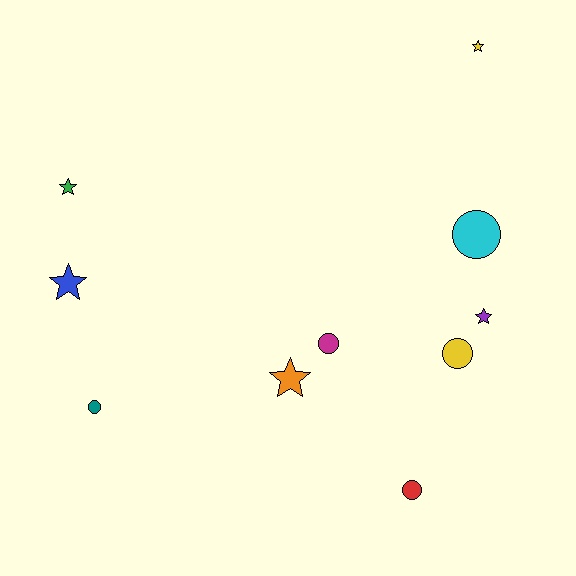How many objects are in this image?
There are 10 objects.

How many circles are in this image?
There are 5 circles.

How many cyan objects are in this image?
There is 1 cyan object.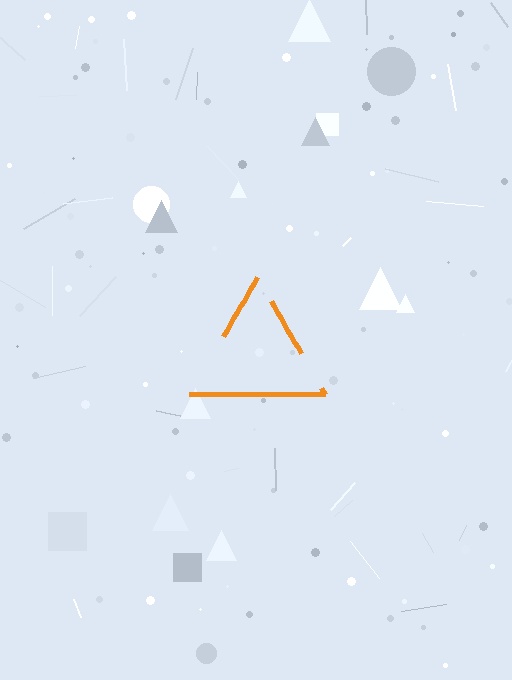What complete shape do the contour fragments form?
The contour fragments form a triangle.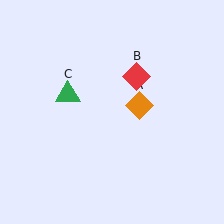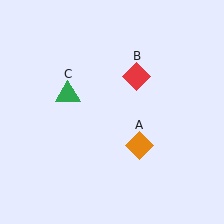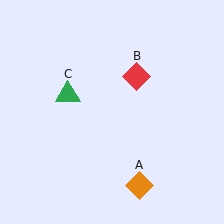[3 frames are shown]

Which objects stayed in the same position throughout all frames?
Red diamond (object B) and green triangle (object C) remained stationary.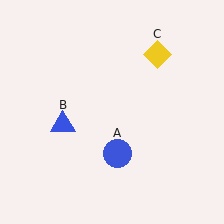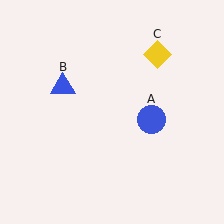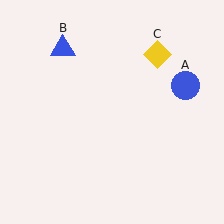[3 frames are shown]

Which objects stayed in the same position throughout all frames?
Yellow diamond (object C) remained stationary.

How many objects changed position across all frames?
2 objects changed position: blue circle (object A), blue triangle (object B).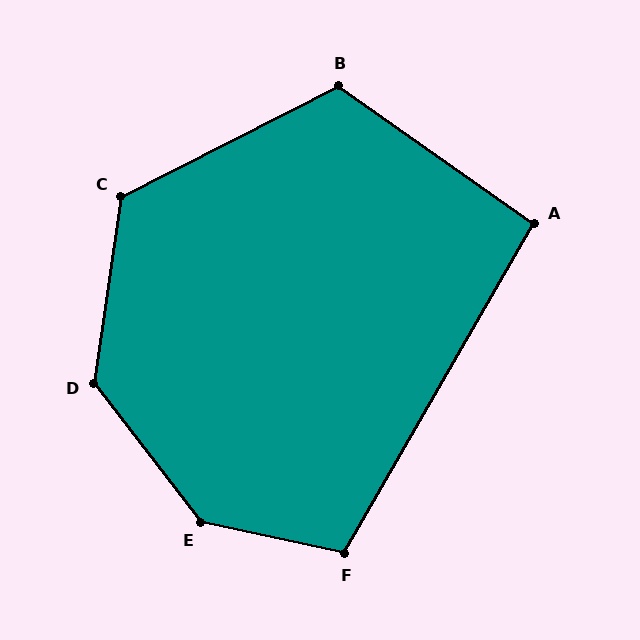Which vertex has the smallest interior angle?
A, at approximately 95 degrees.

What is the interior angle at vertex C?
Approximately 125 degrees (obtuse).